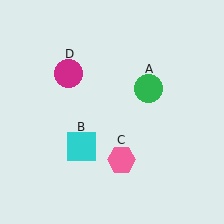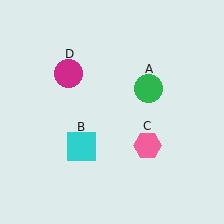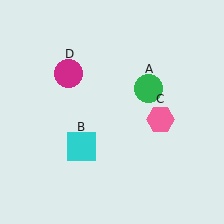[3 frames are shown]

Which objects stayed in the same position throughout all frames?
Green circle (object A) and cyan square (object B) and magenta circle (object D) remained stationary.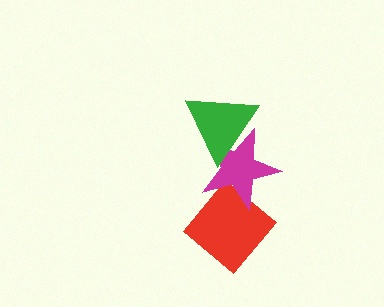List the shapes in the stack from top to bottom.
From top to bottom: the green triangle, the magenta star, the red diamond.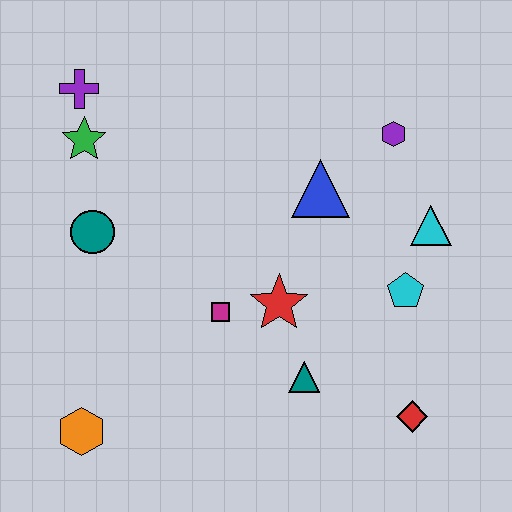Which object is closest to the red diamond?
The teal triangle is closest to the red diamond.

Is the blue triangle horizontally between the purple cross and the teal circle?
No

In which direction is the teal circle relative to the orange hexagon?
The teal circle is above the orange hexagon.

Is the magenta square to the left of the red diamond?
Yes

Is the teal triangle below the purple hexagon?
Yes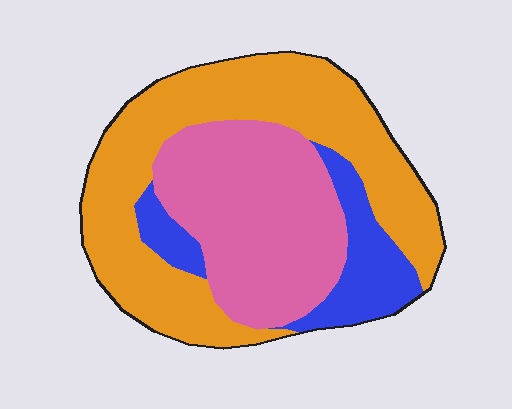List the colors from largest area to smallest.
From largest to smallest: orange, pink, blue.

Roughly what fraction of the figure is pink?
Pink covers roughly 35% of the figure.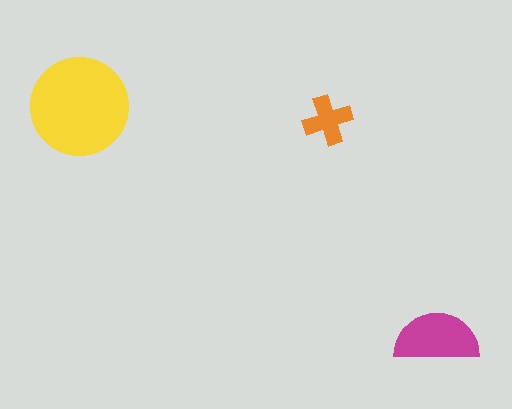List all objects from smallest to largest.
The orange cross, the magenta semicircle, the yellow circle.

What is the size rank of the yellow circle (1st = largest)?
1st.